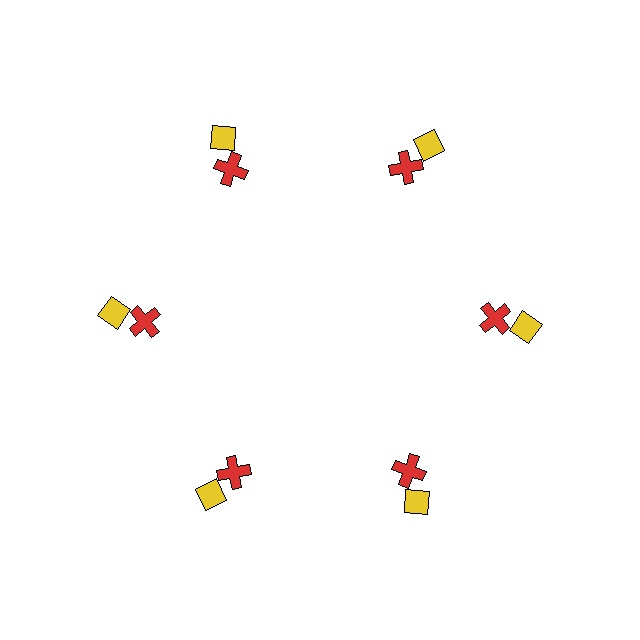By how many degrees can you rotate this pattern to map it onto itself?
The pattern maps onto itself every 60 degrees of rotation.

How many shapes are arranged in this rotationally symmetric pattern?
There are 12 shapes, arranged in 6 groups of 2.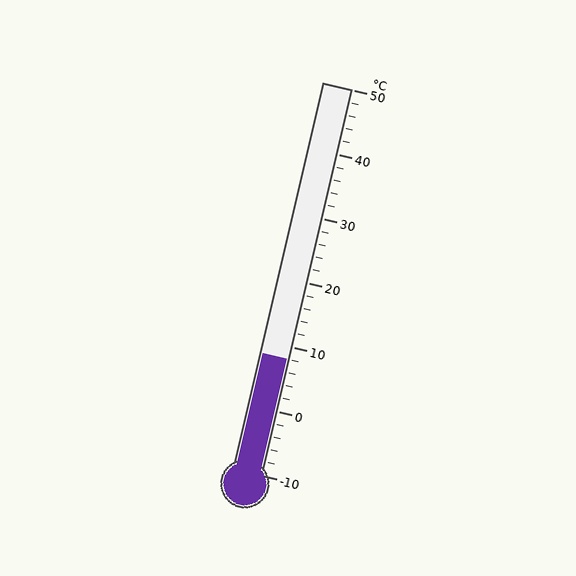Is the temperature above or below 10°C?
The temperature is below 10°C.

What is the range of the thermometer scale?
The thermometer scale ranges from -10°C to 50°C.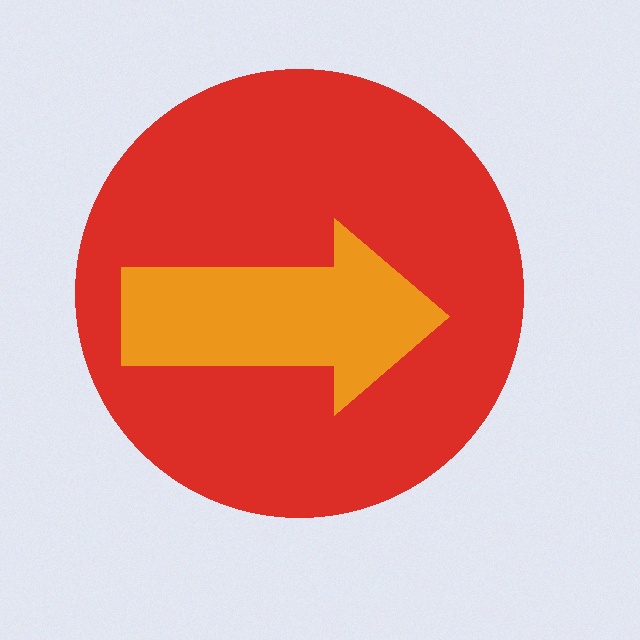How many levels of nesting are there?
2.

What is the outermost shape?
The red circle.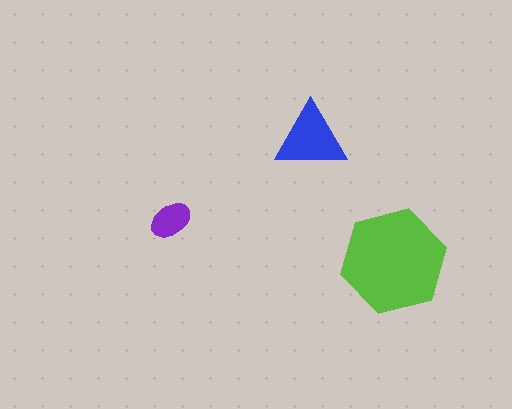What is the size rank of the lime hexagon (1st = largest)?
1st.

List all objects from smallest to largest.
The purple ellipse, the blue triangle, the lime hexagon.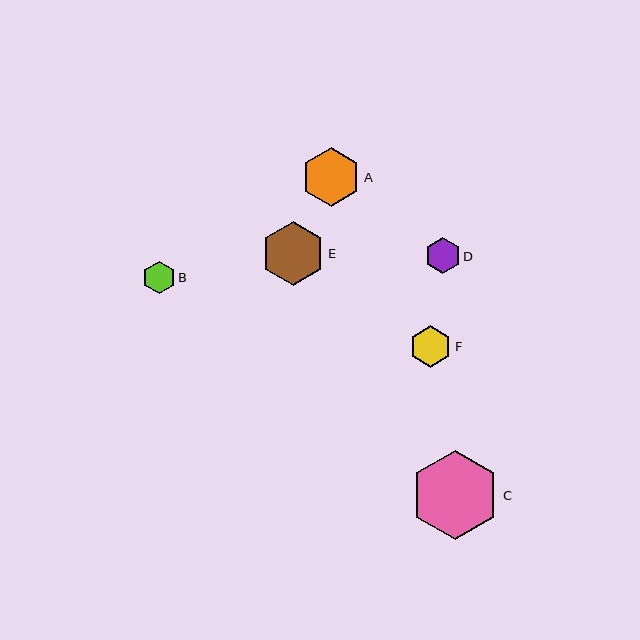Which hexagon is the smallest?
Hexagon B is the smallest with a size of approximately 33 pixels.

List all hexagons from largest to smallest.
From largest to smallest: C, E, A, F, D, B.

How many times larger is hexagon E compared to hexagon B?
Hexagon E is approximately 2.0 times the size of hexagon B.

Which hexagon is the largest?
Hexagon C is the largest with a size of approximately 89 pixels.